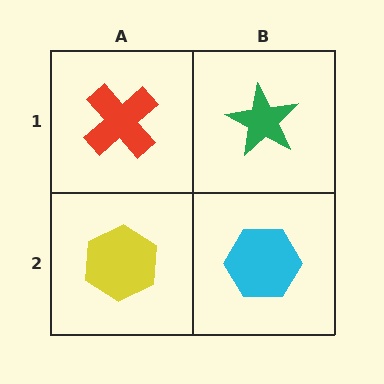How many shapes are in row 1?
2 shapes.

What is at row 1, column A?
A red cross.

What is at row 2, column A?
A yellow hexagon.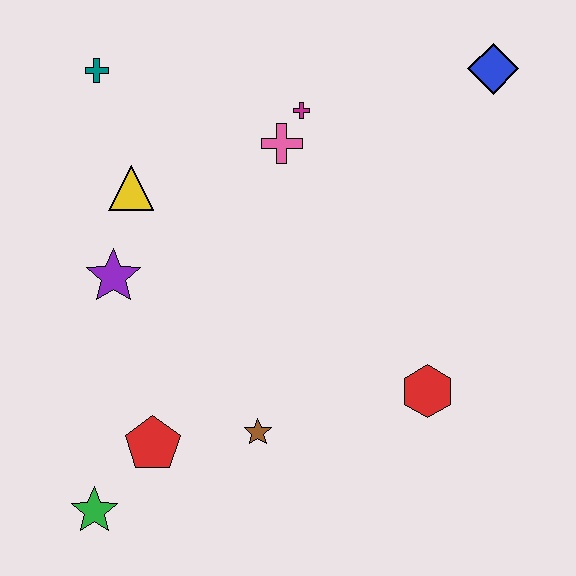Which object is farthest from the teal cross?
The red hexagon is farthest from the teal cross.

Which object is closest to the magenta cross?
The pink cross is closest to the magenta cross.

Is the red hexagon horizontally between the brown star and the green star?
No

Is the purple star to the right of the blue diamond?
No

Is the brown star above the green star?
Yes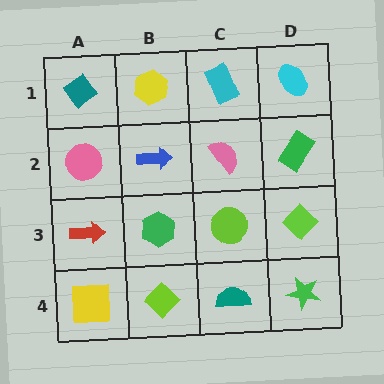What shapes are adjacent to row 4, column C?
A lime circle (row 3, column C), a lime diamond (row 4, column B), a green star (row 4, column D).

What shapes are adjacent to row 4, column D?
A lime diamond (row 3, column D), a teal semicircle (row 4, column C).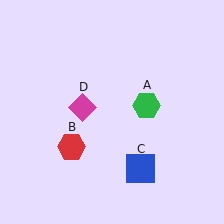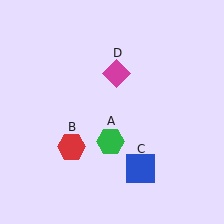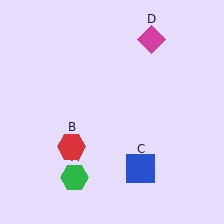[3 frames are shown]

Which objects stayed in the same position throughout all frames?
Red hexagon (object B) and blue square (object C) remained stationary.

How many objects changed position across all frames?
2 objects changed position: green hexagon (object A), magenta diamond (object D).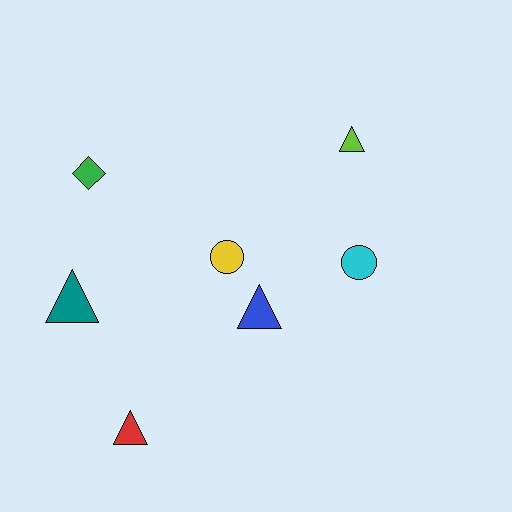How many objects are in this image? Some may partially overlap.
There are 7 objects.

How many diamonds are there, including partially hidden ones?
There is 1 diamond.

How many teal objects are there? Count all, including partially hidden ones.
There is 1 teal object.